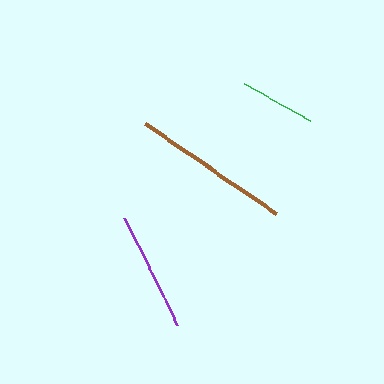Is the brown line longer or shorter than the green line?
The brown line is longer than the green line.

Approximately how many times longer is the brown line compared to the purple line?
The brown line is approximately 1.3 times the length of the purple line.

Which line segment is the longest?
The brown line is the longest at approximately 159 pixels.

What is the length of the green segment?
The green segment is approximately 76 pixels long.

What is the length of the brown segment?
The brown segment is approximately 159 pixels long.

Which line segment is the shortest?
The green line is the shortest at approximately 76 pixels.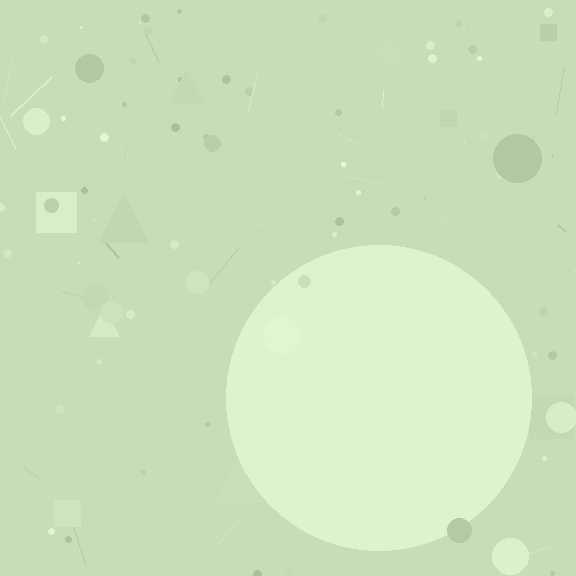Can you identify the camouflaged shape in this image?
The camouflaged shape is a circle.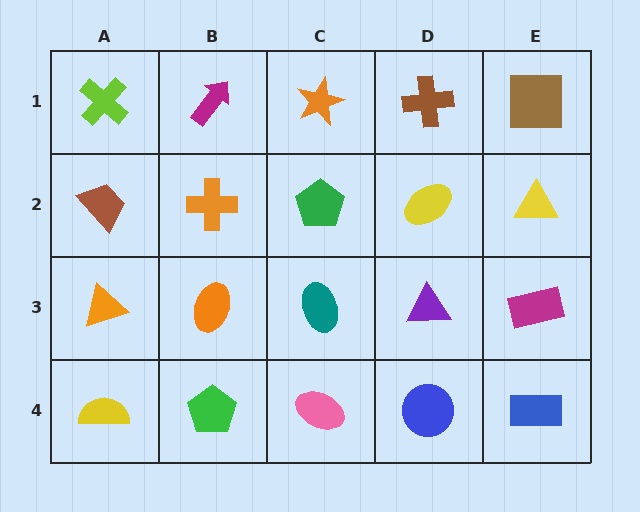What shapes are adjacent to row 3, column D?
A yellow ellipse (row 2, column D), a blue circle (row 4, column D), a teal ellipse (row 3, column C), a magenta rectangle (row 3, column E).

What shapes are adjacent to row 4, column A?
An orange triangle (row 3, column A), a green pentagon (row 4, column B).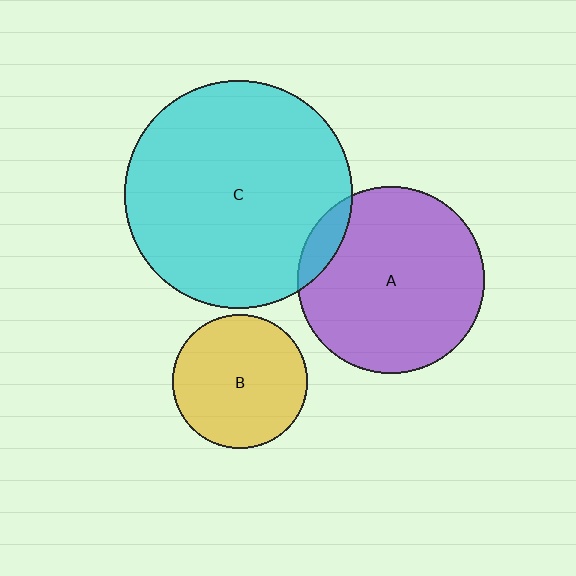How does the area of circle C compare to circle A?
Approximately 1.5 times.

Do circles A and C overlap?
Yes.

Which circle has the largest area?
Circle C (cyan).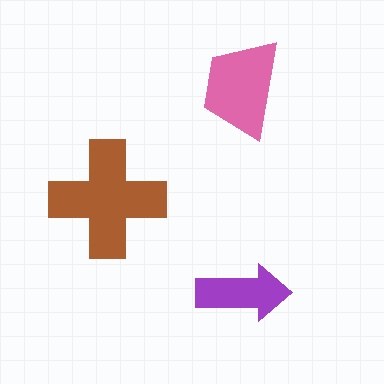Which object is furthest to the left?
The brown cross is leftmost.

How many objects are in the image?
There are 3 objects in the image.